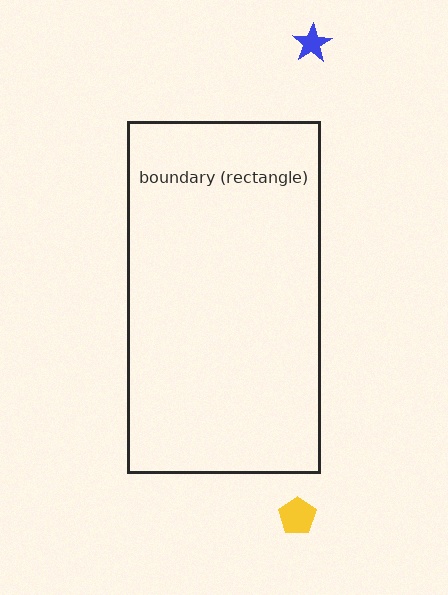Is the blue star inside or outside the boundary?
Outside.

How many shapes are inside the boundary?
0 inside, 2 outside.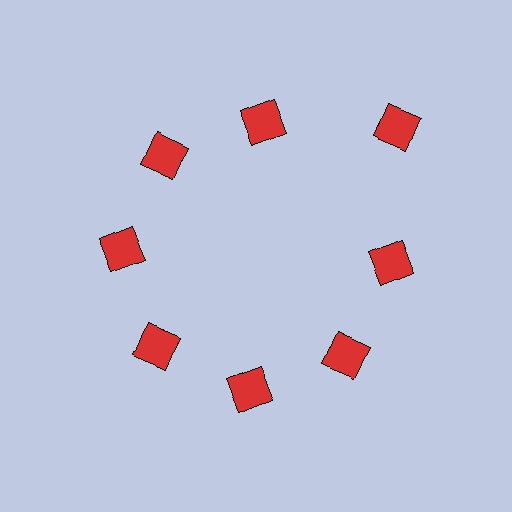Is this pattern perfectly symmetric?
No. The 8 red squares are arranged in a ring, but one element near the 2 o'clock position is pushed outward from the center, breaking the 8-fold rotational symmetry.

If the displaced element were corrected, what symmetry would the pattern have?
It would have 8-fold rotational symmetry — the pattern would map onto itself every 45 degrees.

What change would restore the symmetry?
The symmetry would be restored by moving it inward, back onto the ring so that all 8 squares sit at equal angles and equal distance from the center.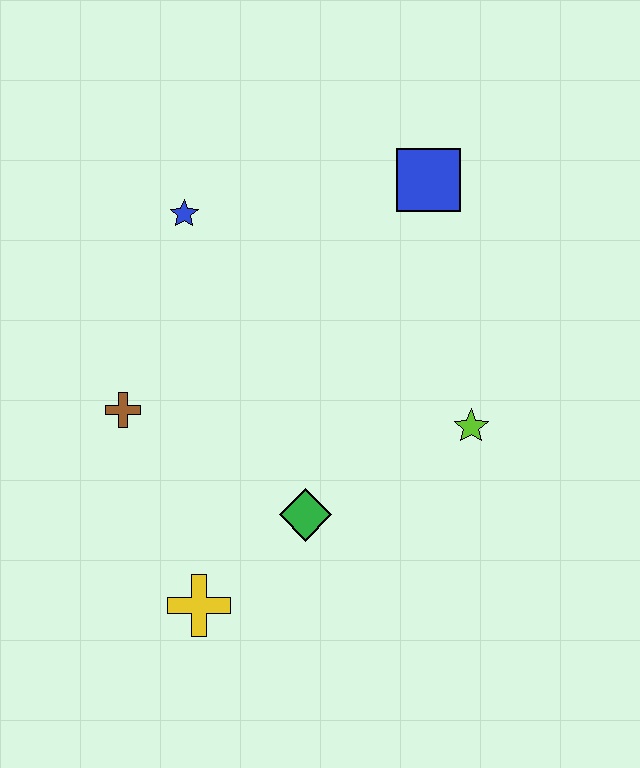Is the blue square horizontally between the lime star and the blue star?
Yes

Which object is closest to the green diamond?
The yellow cross is closest to the green diamond.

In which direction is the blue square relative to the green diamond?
The blue square is above the green diamond.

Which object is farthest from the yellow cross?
The blue square is farthest from the yellow cross.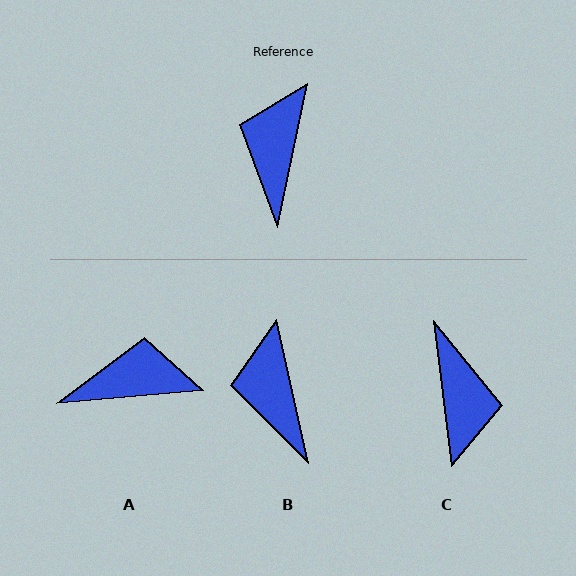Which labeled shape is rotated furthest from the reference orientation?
C, about 161 degrees away.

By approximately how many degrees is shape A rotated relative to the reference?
Approximately 73 degrees clockwise.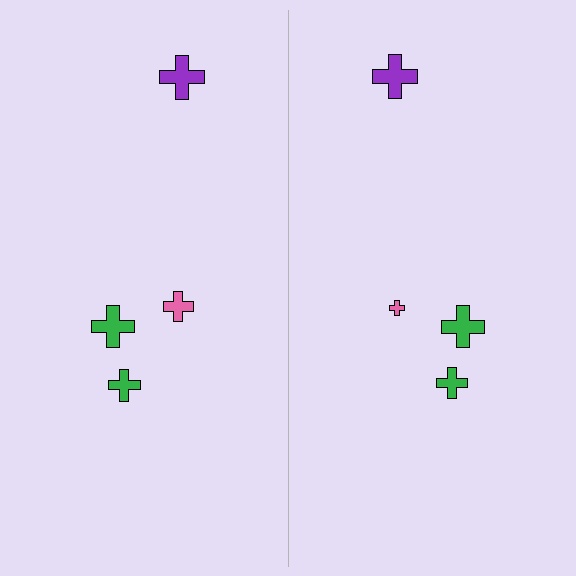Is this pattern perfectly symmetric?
No, the pattern is not perfectly symmetric. The pink cross on the right side has a different size than its mirror counterpart.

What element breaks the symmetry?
The pink cross on the right side has a different size than its mirror counterpart.